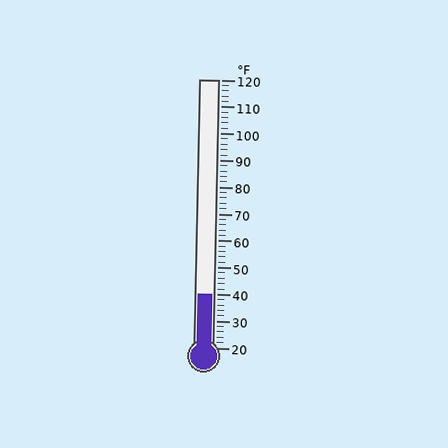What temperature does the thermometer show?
The thermometer shows approximately 40°F.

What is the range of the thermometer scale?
The thermometer scale ranges from 20°F to 120°F.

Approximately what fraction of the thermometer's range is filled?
The thermometer is filled to approximately 20% of its range.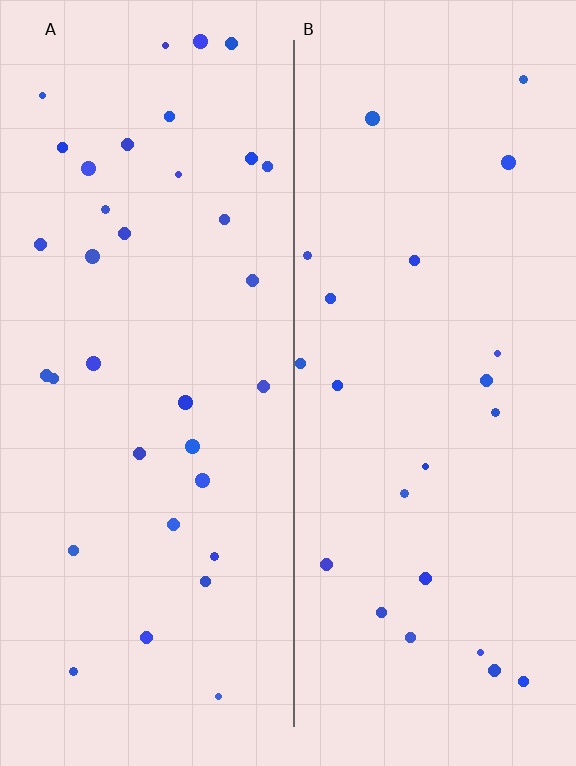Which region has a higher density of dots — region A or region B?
A (the left).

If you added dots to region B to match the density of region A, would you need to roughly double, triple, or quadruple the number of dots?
Approximately double.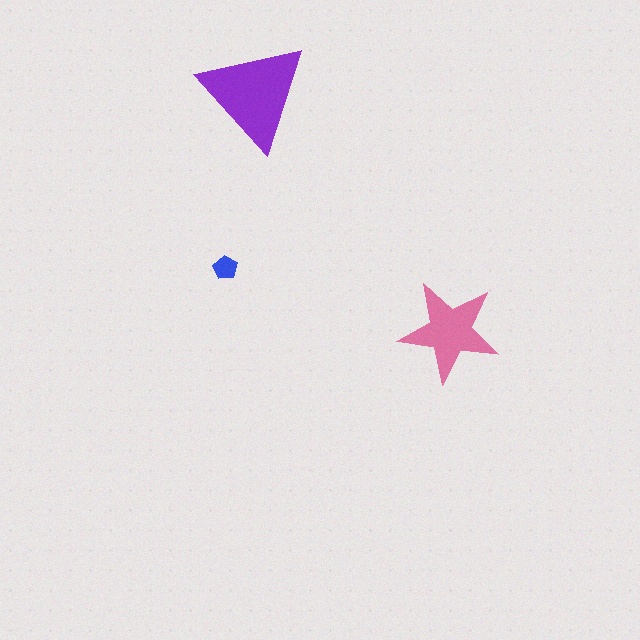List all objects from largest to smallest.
The purple triangle, the pink star, the blue pentagon.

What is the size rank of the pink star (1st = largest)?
2nd.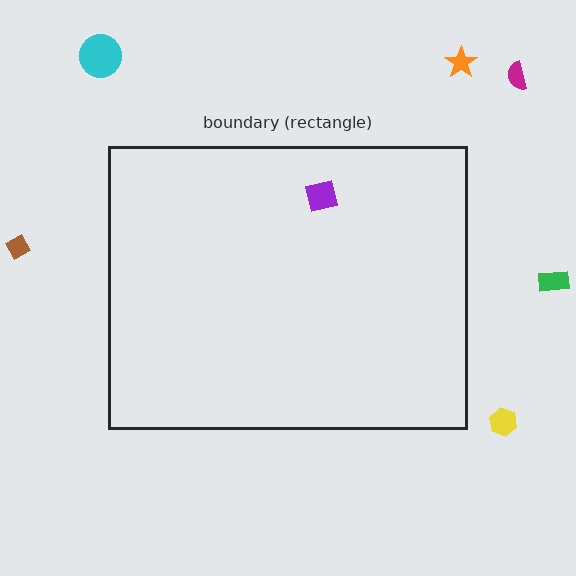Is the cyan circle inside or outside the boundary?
Outside.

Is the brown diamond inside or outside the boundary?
Outside.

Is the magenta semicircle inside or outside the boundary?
Outside.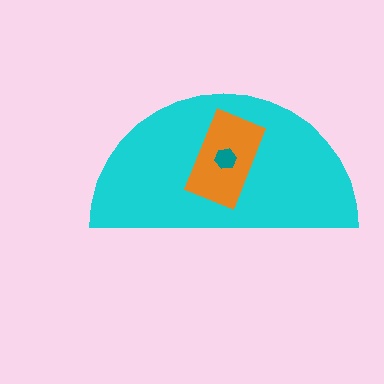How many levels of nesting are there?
3.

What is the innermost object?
The teal hexagon.